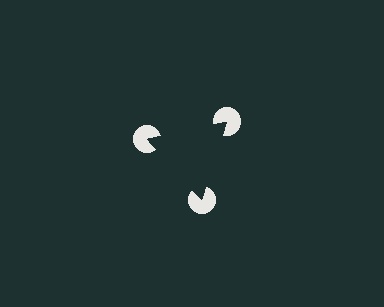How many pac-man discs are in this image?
There are 3 — one at each vertex of the illusory triangle.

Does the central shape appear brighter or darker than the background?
It typically appears slightly darker than the background, even though no actual brightness change is drawn.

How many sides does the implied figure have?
3 sides.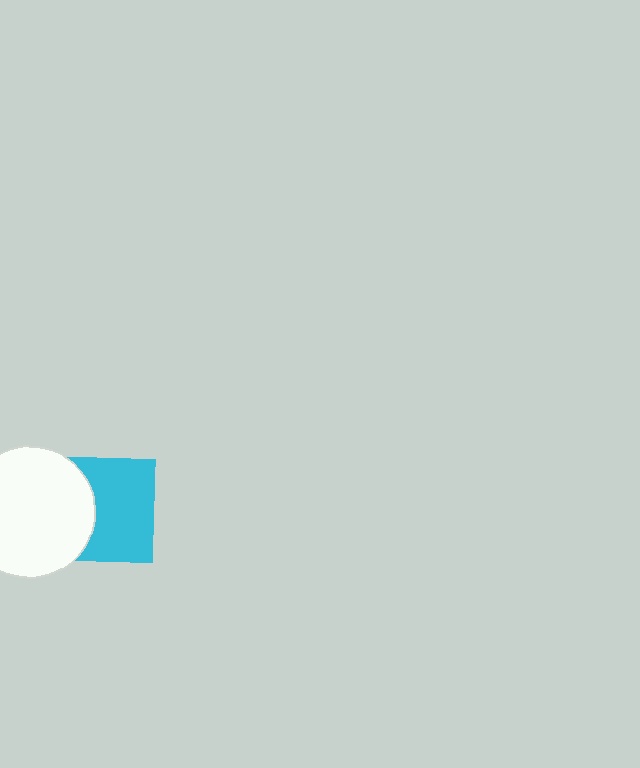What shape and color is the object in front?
The object in front is a white circle.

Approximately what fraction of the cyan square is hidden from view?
Roughly 37% of the cyan square is hidden behind the white circle.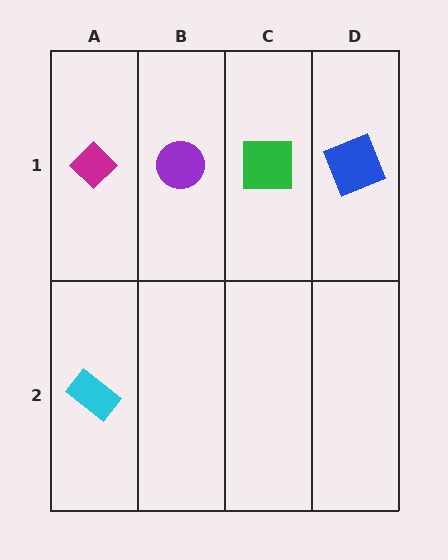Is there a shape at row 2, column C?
No, that cell is empty.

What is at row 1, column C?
A green square.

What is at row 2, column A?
A cyan rectangle.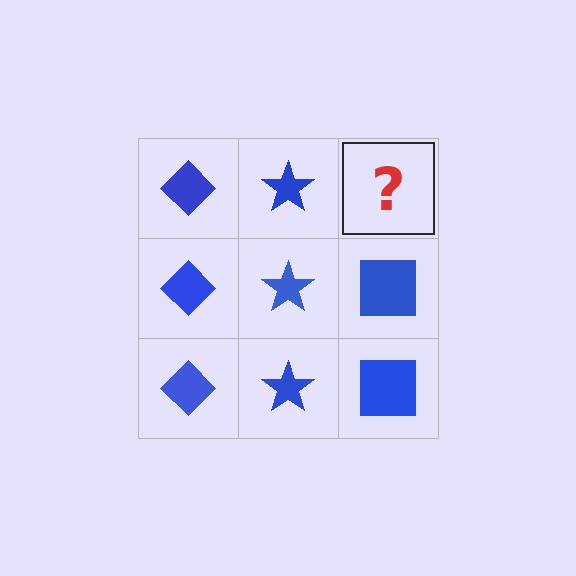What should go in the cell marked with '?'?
The missing cell should contain a blue square.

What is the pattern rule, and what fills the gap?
The rule is that each column has a consistent shape. The gap should be filled with a blue square.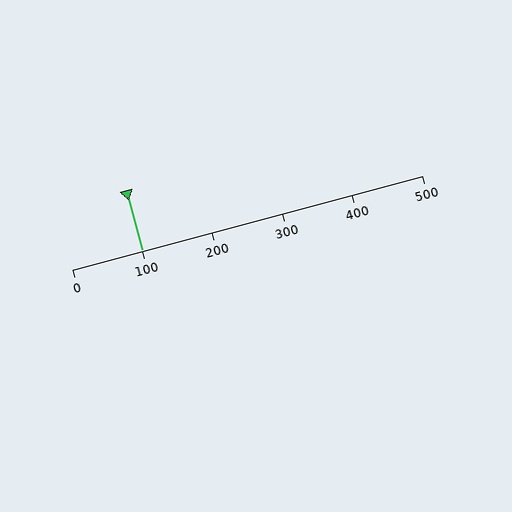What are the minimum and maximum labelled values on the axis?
The axis runs from 0 to 500.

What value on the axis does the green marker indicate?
The marker indicates approximately 100.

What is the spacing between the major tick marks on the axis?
The major ticks are spaced 100 apart.